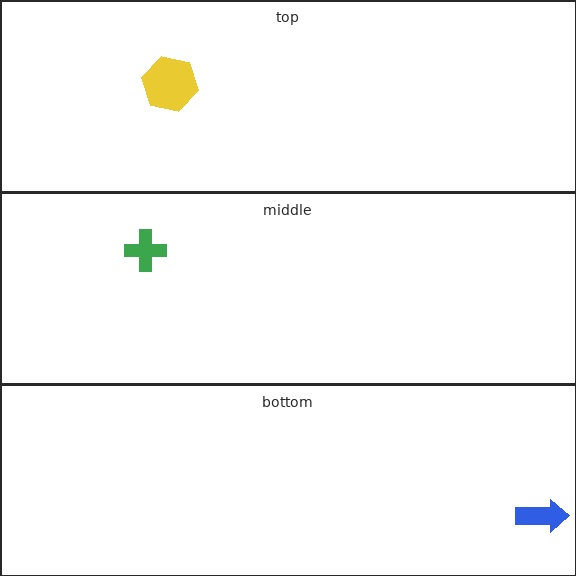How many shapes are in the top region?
1.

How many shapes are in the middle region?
1.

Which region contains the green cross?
The middle region.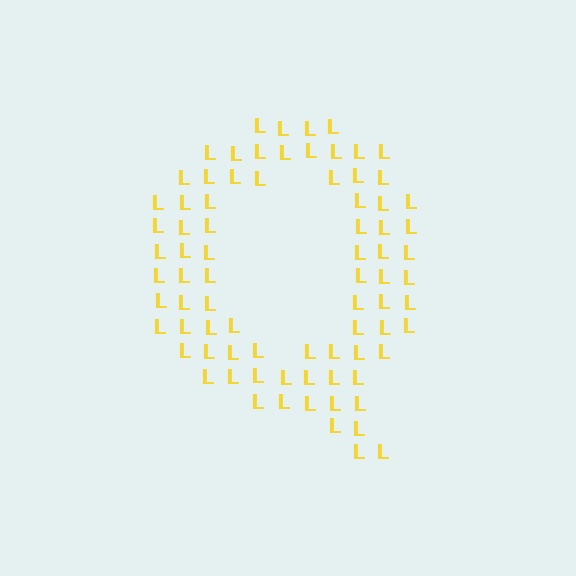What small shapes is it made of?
It is made of small letter L's.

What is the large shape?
The large shape is the letter Q.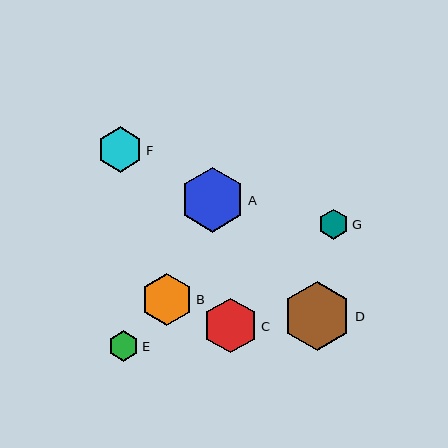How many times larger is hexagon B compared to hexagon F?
Hexagon B is approximately 1.1 times the size of hexagon F.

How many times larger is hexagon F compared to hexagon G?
Hexagon F is approximately 1.5 times the size of hexagon G.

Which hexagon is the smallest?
Hexagon G is the smallest with a size of approximately 30 pixels.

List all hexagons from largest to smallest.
From largest to smallest: D, A, C, B, F, E, G.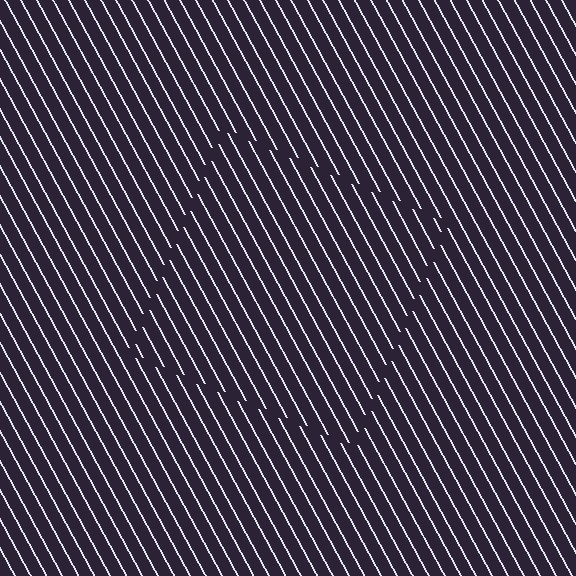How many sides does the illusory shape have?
4 sides — the line-ends trace a square.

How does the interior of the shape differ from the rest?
The interior of the shape contains the same grating, shifted by half a period — the contour is defined by the phase discontinuity where line-ends from the inner and outer gratings abut.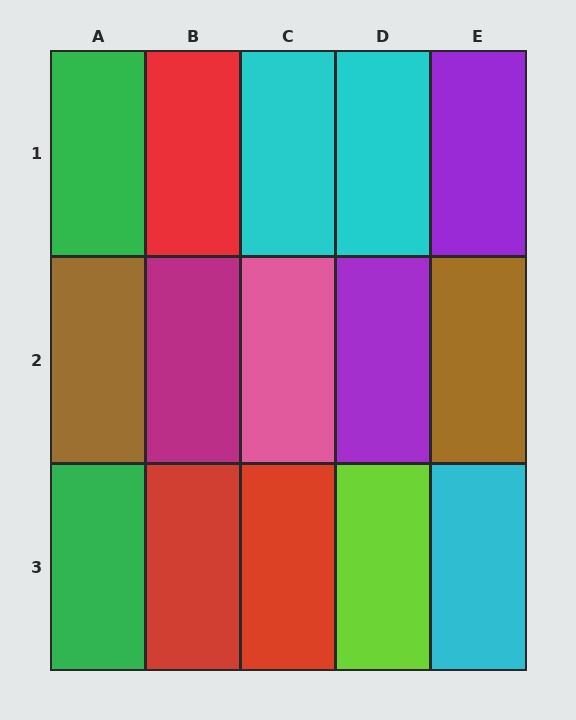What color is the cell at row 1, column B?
Red.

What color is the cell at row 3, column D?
Lime.